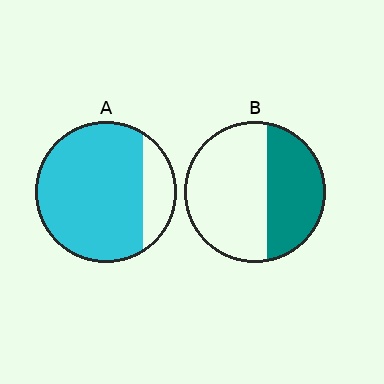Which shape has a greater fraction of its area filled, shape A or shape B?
Shape A.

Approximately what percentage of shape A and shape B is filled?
A is approximately 80% and B is approximately 40%.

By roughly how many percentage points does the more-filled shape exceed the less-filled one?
By roughly 40 percentage points (A over B).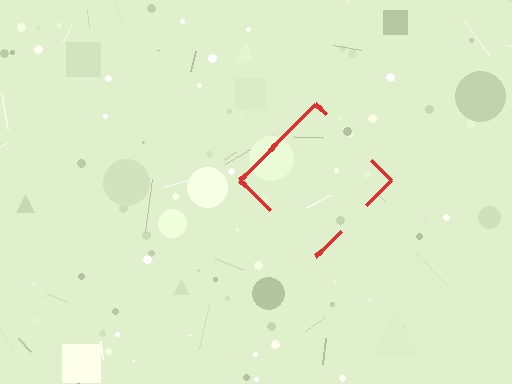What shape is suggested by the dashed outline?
The dashed outline suggests a diamond.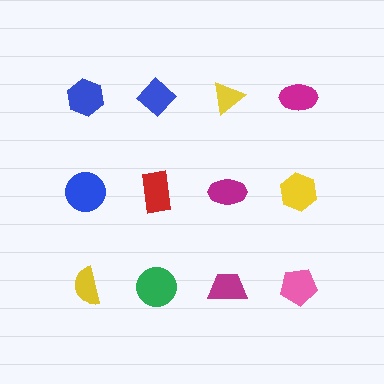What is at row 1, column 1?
A blue hexagon.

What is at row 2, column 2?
A red rectangle.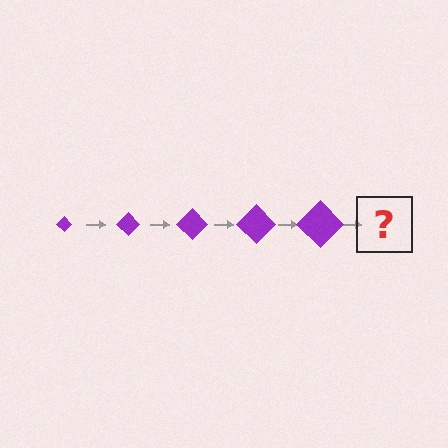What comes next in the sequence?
The next element should be a purple diamond, larger than the previous one.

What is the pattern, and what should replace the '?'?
The pattern is that the diamond gets progressively larger each step. The '?' should be a purple diamond, larger than the previous one.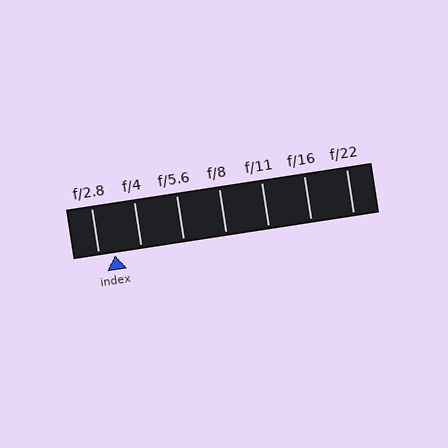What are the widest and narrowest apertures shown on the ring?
The widest aperture shown is f/2.8 and the narrowest is f/22.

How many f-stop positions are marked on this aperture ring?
There are 7 f-stop positions marked.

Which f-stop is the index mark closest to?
The index mark is closest to f/2.8.